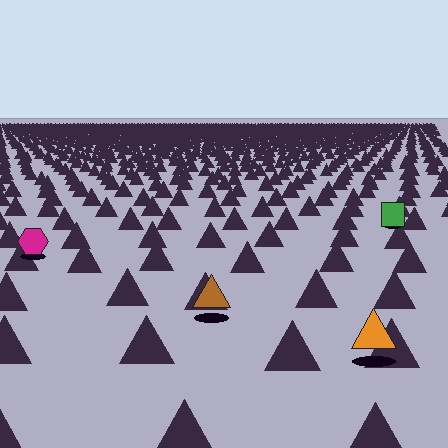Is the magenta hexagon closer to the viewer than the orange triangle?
No. The orange triangle is closer — you can tell from the texture gradient: the ground texture is coarser near it.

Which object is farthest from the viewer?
The green square is farthest from the viewer. It appears smaller and the ground texture around it is denser.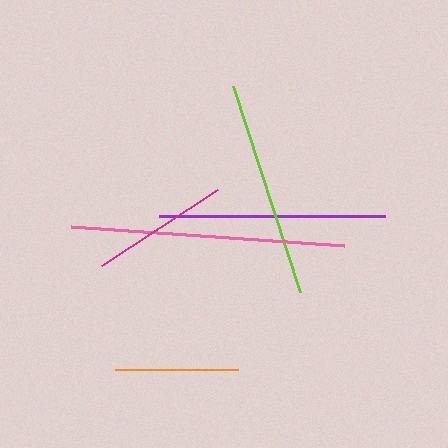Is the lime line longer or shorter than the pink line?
The pink line is longer than the lime line.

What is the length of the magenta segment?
The magenta segment is approximately 139 pixels long.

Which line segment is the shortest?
The orange line is the shortest at approximately 123 pixels.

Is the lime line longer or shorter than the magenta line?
The lime line is longer than the magenta line.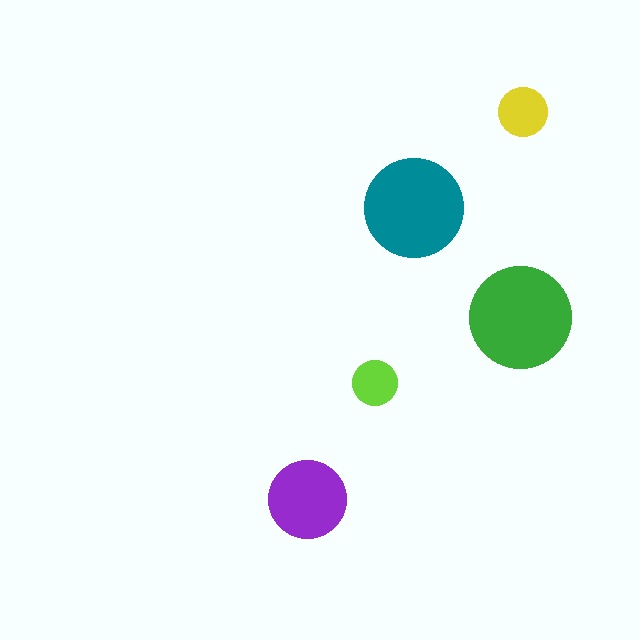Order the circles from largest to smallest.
the green one, the teal one, the purple one, the yellow one, the lime one.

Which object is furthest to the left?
The purple circle is leftmost.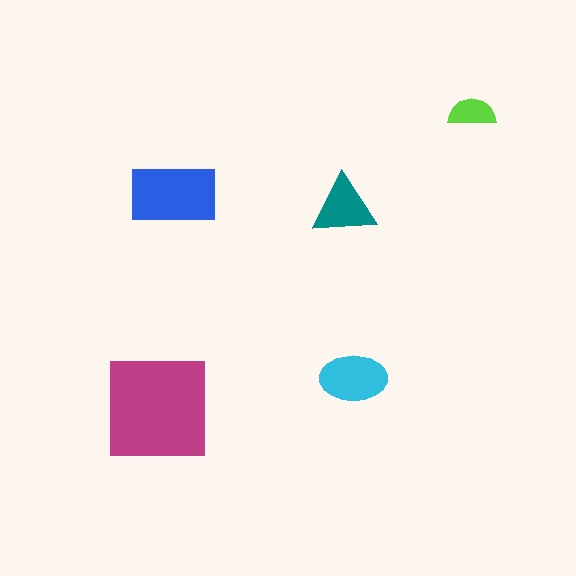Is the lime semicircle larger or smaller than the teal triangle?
Smaller.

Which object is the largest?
The magenta square.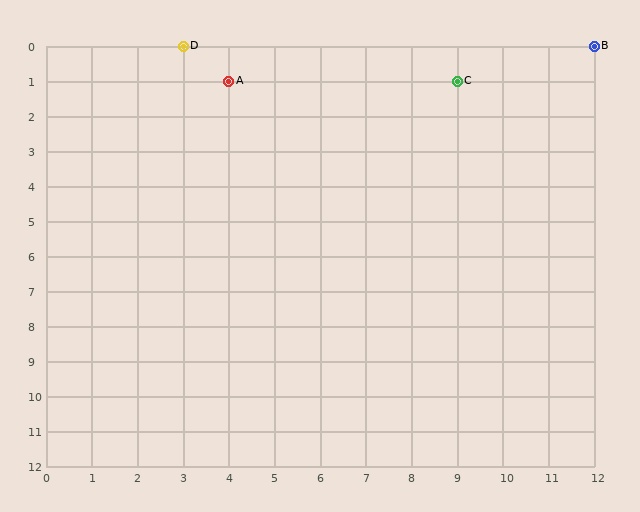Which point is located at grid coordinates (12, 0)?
Point B is at (12, 0).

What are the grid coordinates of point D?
Point D is at grid coordinates (3, 0).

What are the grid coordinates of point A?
Point A is at grid coordinates (4, 1).